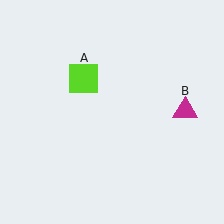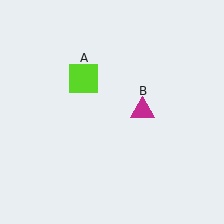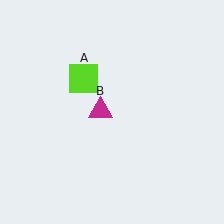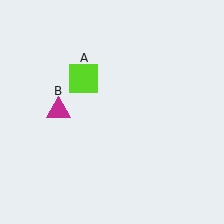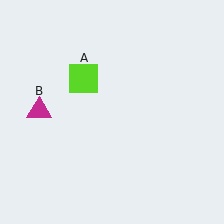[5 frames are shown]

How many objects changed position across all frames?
1 object changed position: magenta triangle (object B).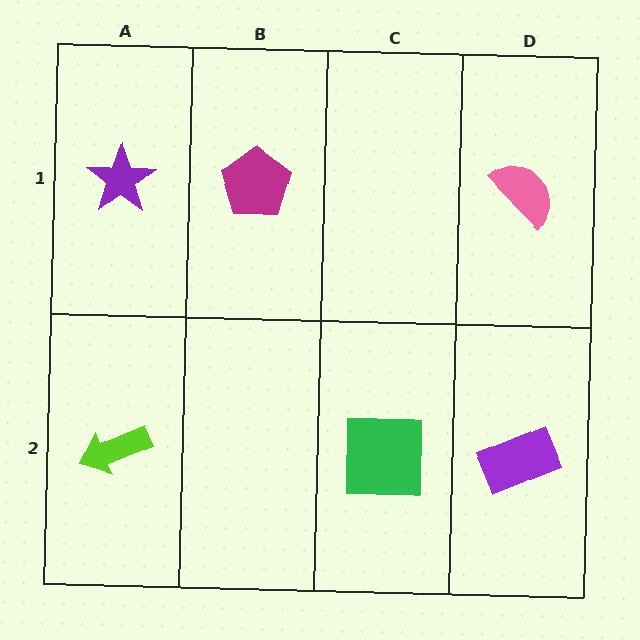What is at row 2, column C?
A green square.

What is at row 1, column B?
A magenta pentagon.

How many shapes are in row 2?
3 shapes.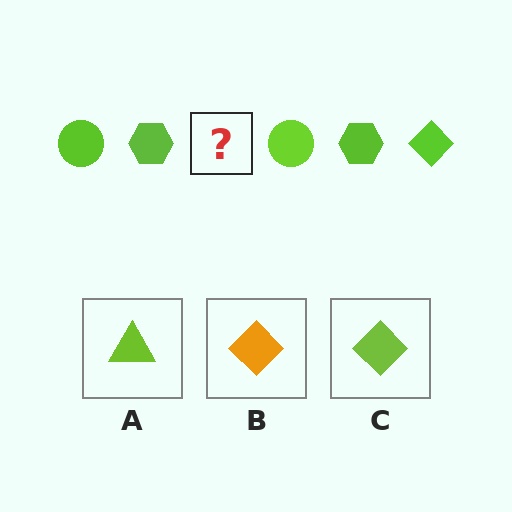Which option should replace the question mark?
Option C.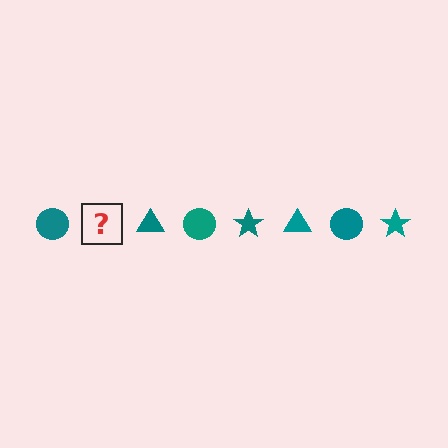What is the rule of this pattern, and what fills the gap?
The rule is that the pattern cycles through circle, star, triangle shapes in teal. The gap should be filled with a teal star.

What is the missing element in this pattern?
The missing element is a teal star.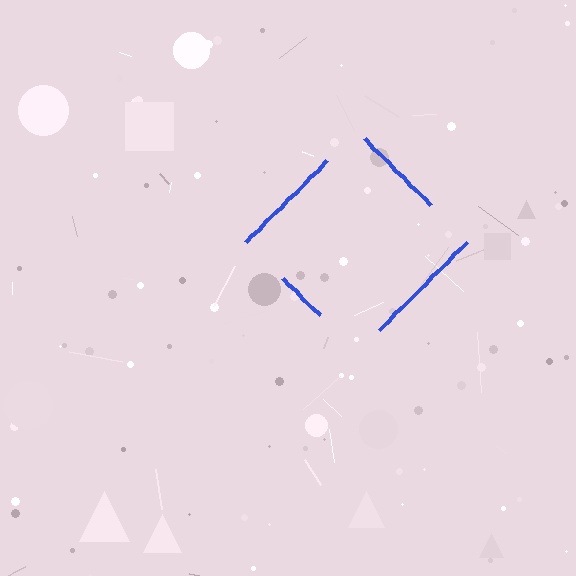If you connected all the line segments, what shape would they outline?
They would outline a diamond.